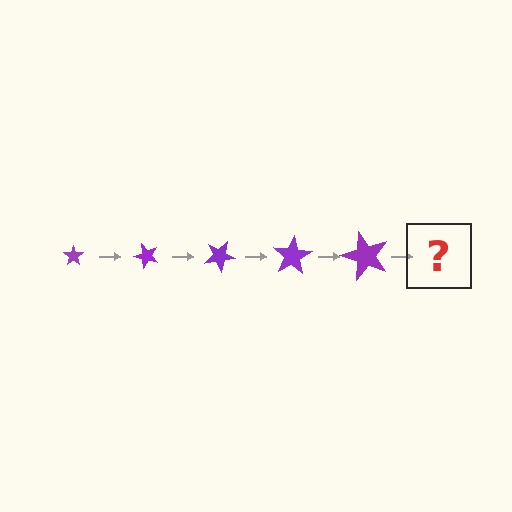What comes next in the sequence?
The next element should be a star, larger than the previous one and rotated 250 degrees from the start.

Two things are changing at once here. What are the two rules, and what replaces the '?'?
The two rules are that the star grows larger each step and it rotates 50 degrees each step. The '?' should be a star, larger than the previous one and rotated 250 degrees from the start.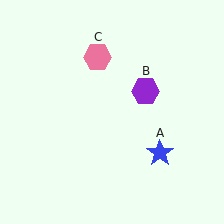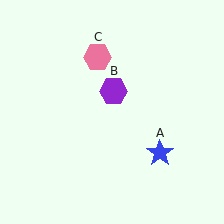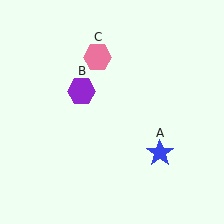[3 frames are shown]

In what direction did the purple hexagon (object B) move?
The purple hexagon (object B) moved left.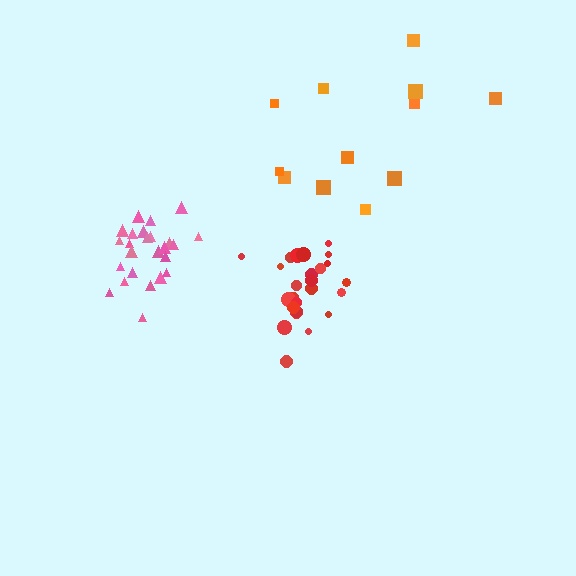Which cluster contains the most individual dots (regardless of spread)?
Red (25).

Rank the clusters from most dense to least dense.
pink, red, orange.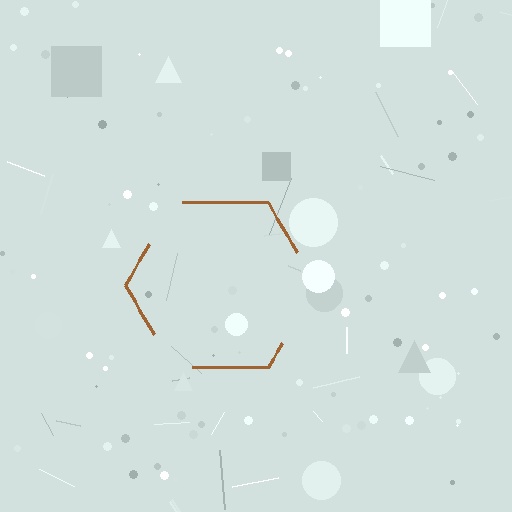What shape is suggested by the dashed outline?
The dashed outline suggests a hexagon.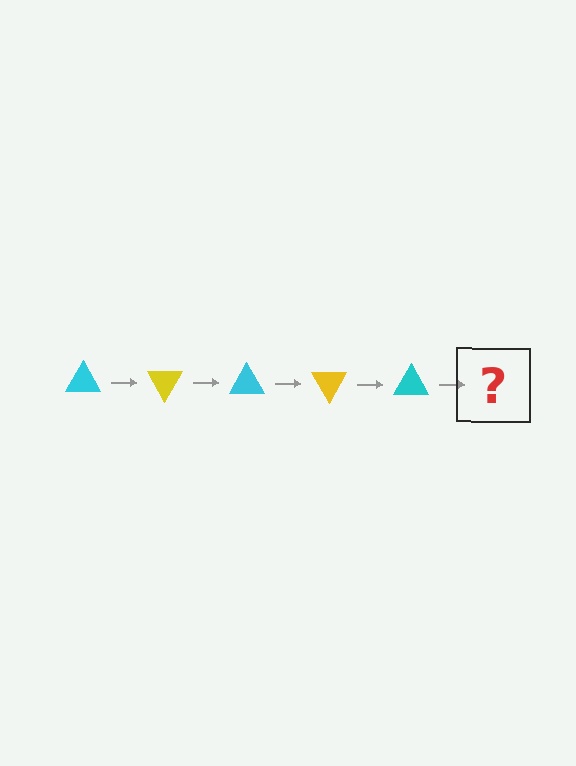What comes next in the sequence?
The next element should be a yellow triangle, rotated 300 degrees from the start.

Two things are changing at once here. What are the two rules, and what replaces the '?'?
The two rules are that it rotates 60 degrees each step and the color cycles through cyan and yellow. The '?' should be a yellow triangle, rotated 300 degrees from the start.